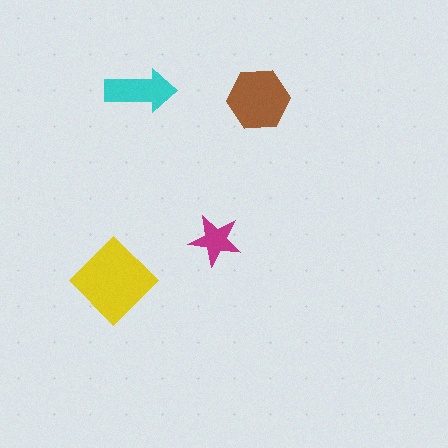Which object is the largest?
The yellow diamond.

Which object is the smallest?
The magenta star.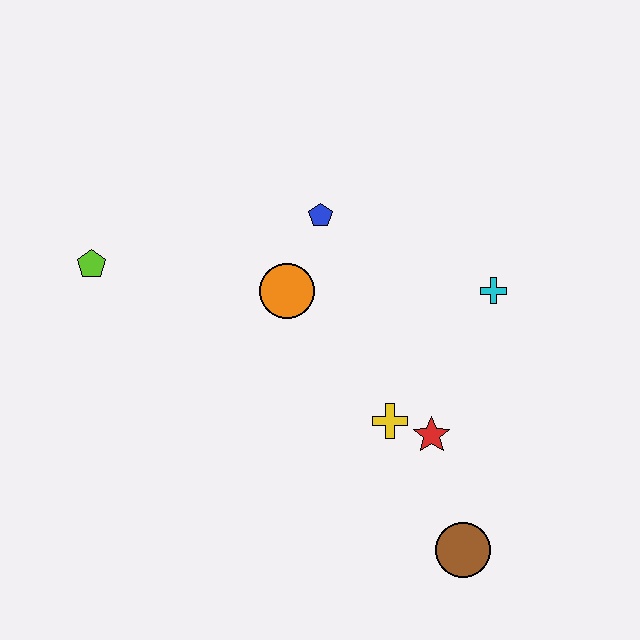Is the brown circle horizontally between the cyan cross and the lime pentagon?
Yes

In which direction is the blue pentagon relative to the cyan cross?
The blue pentagon is to the left of the cyan cross.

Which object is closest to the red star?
The yellow cross is closest to the red star.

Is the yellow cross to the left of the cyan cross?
Yes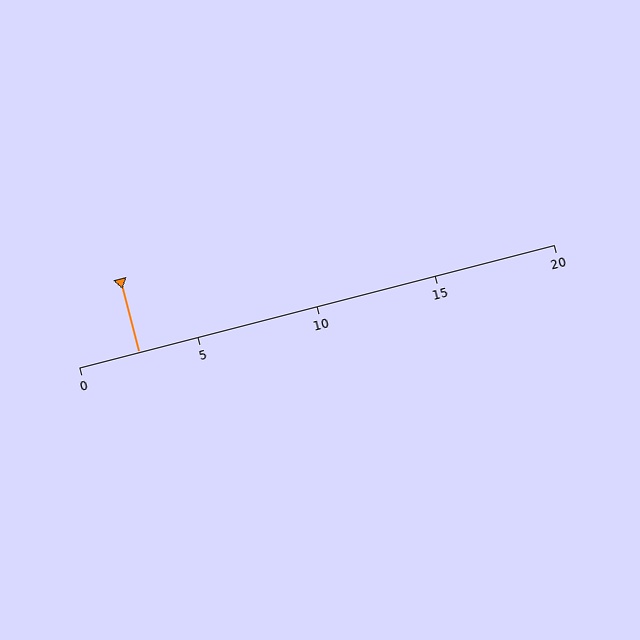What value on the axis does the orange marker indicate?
The marker indicates approximately 2.5.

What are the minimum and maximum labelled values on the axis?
The axis runs from 0 to 20.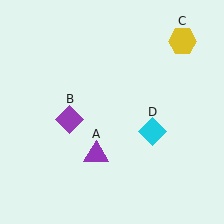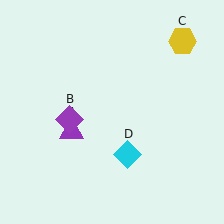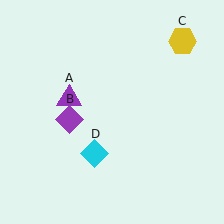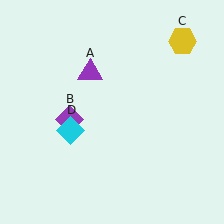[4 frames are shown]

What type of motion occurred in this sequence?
The purple triangle (object A), cyan diamond (object D) rotated clockwise around the center of the scene.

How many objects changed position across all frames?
2 objects changed position: purple triangle (object A), cyan diamond (object D).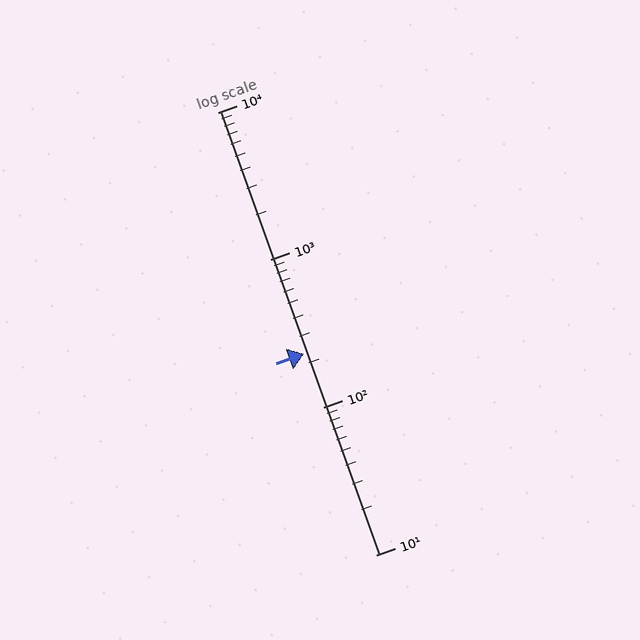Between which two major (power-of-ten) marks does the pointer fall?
The pointer is between 100 and 1000.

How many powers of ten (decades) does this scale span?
The scale spans 3 decades, from 10 to 10000.